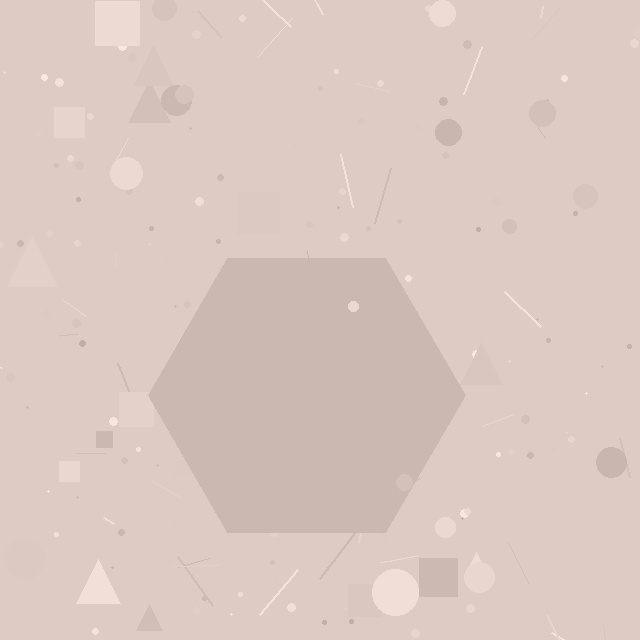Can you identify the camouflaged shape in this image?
The camouflaged shape is a hexagon.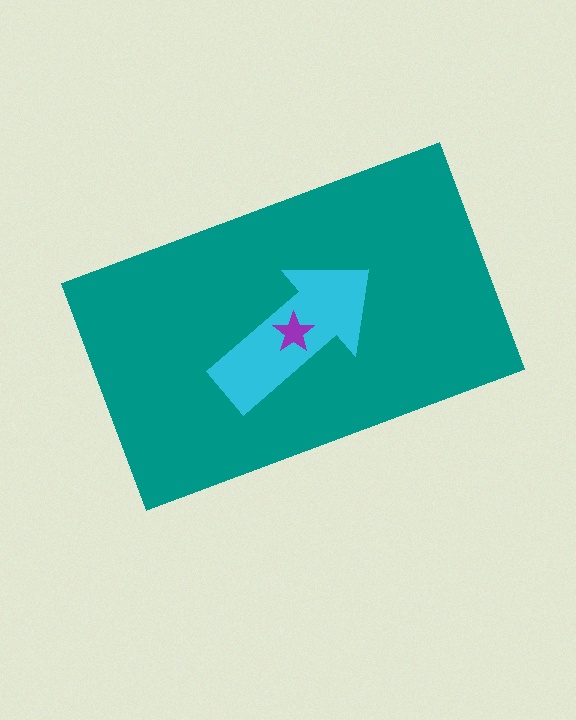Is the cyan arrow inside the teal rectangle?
Yes.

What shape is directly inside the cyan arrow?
The purple star.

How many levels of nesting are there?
3.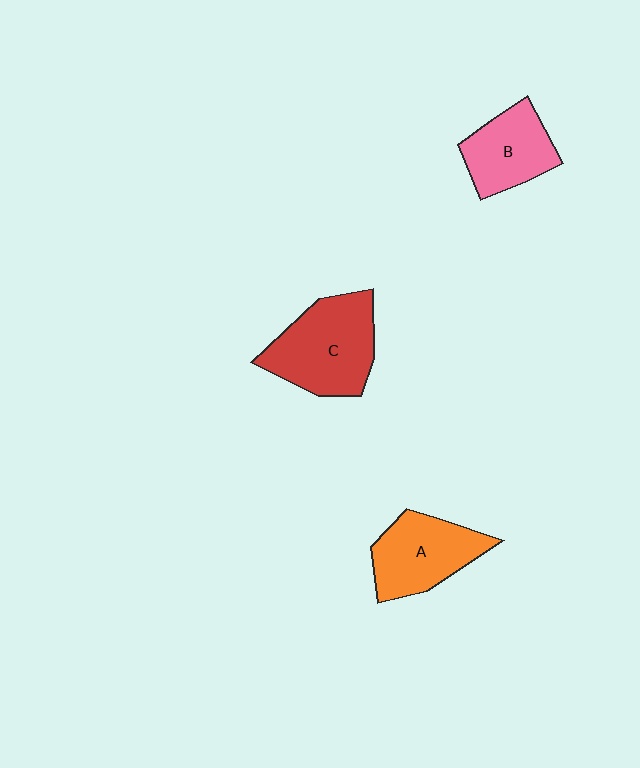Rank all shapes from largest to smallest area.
From largest to smallest: C (red), A (orange), B (pink).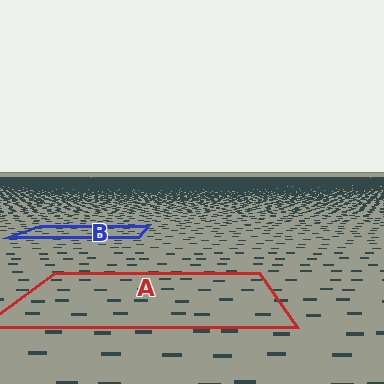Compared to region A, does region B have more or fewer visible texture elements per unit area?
Region B has more texture elements per unit area — they are packed more densely because it is farther away.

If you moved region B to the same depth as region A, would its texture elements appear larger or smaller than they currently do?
They would appear larger. At a closer depth, the same texture elements are projected at a bigger on-screen size.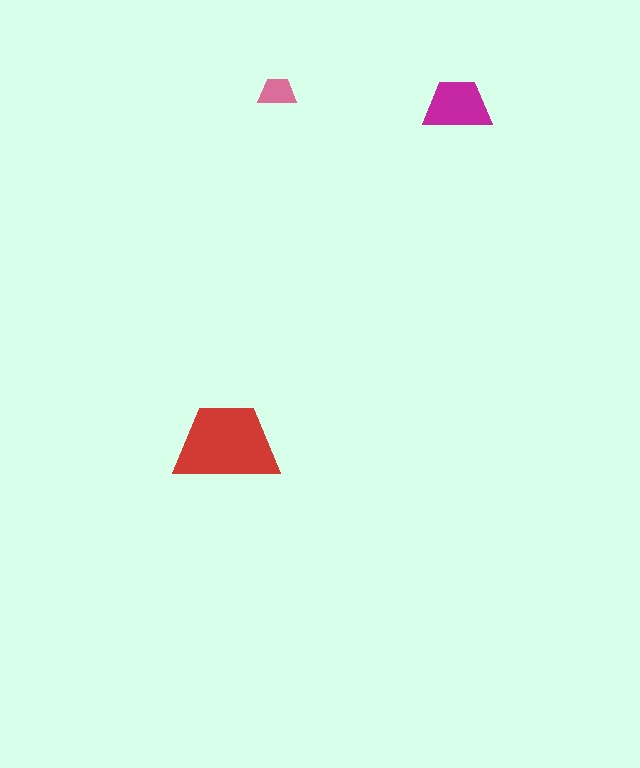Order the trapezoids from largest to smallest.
the red one, the magenta one, the pink one.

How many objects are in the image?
There are 3 objects in the image.